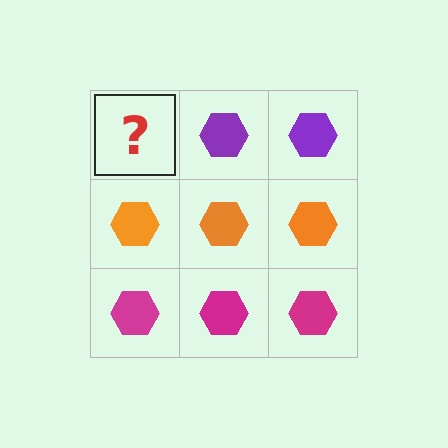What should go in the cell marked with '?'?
The missing cell should contain a purple hexagon.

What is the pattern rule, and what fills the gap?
The rule is that each row has a consistent color. The gap should be filled with a purple hexagon.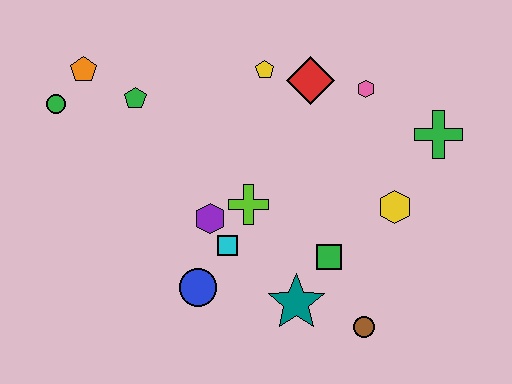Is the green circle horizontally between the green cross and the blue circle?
No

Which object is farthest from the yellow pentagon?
The brown circle is farthest from the yellow pentagon.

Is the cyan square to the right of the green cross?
No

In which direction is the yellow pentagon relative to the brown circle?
The yellow pentagon is above the brown circle.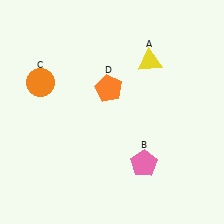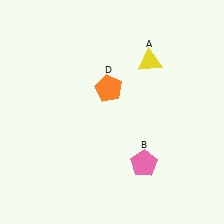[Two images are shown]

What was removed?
The orange circle (C) was removed in Image 2.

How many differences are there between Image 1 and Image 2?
There is 1 difference between the two images.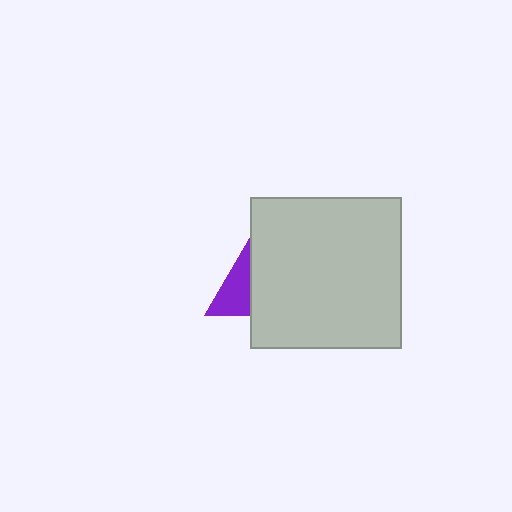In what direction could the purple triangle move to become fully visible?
The purple triangle could move left. That would shift it out from behind the light gray square entirely.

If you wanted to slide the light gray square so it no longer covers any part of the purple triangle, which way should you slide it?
Slide it right — that is the most direct way to separate the two shapes.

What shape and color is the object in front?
The object in front is a light gray square.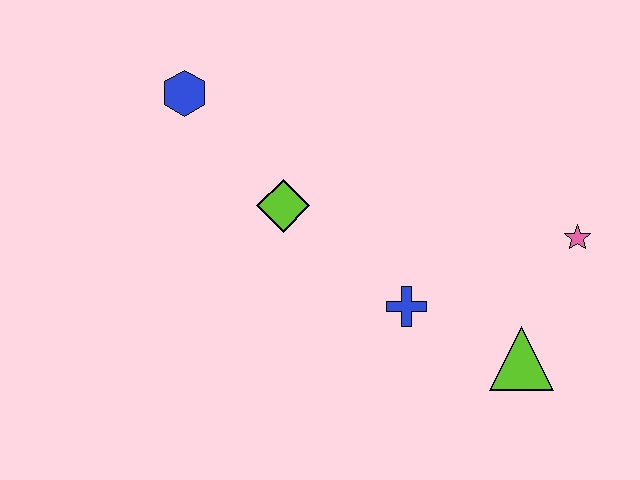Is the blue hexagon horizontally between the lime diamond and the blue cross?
No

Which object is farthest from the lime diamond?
The pink star is farthest from the lime diamond.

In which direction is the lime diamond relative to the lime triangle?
The lime diamond is to the left of the lime triangle.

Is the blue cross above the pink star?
No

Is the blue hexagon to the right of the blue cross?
No